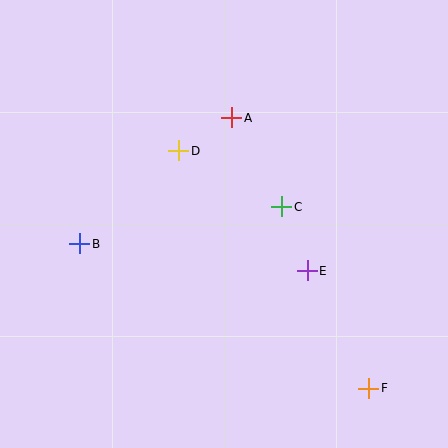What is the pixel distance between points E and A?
The distance between E and A is 171 pixels.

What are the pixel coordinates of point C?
Point C is at (282, 207).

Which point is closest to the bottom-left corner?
Point B is closest to the bottom-left corner.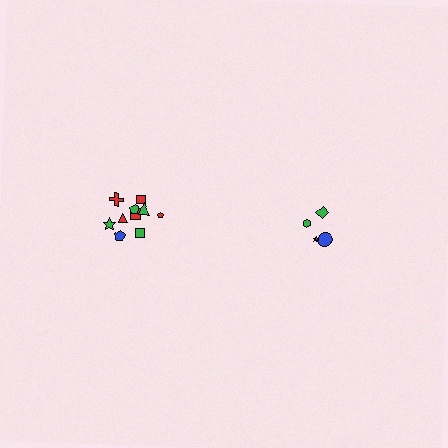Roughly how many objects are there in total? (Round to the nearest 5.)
Roughly 15 objects in total.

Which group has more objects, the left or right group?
The left group.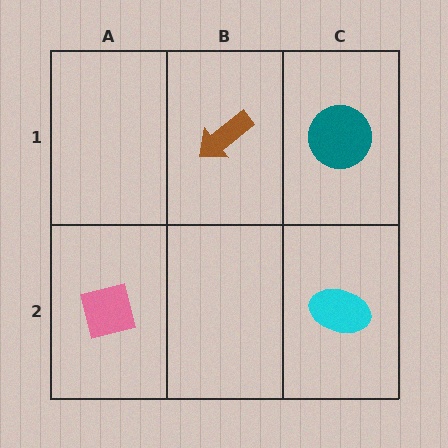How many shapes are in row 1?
2 shapes.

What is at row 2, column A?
A pink square.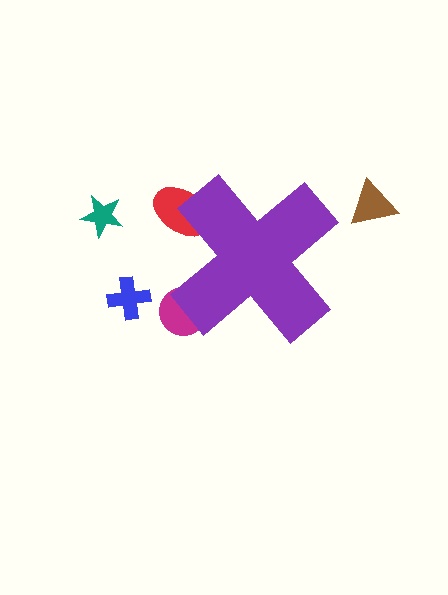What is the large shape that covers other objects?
A purple cross.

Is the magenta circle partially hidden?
Yes, the magenta circle is partially hidden behind the purple cross.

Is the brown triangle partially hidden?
No, the brown triangle is fully visible.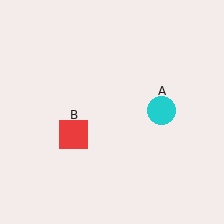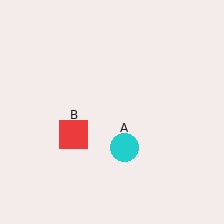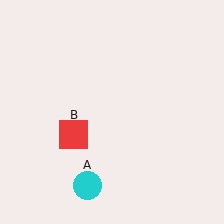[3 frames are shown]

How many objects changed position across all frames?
1 object changed position: cyan circle (object A).